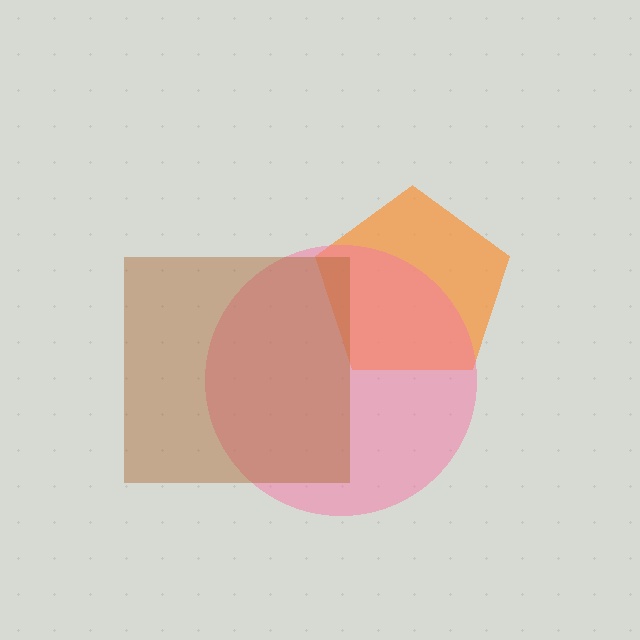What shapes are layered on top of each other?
The layered shapes are: an orange pentagon, a pink circle, a brown square.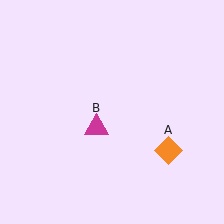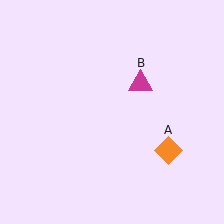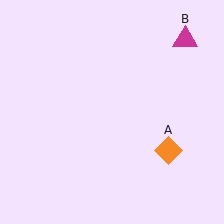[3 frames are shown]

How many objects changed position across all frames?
1 object changed position: magenta triangle (object B).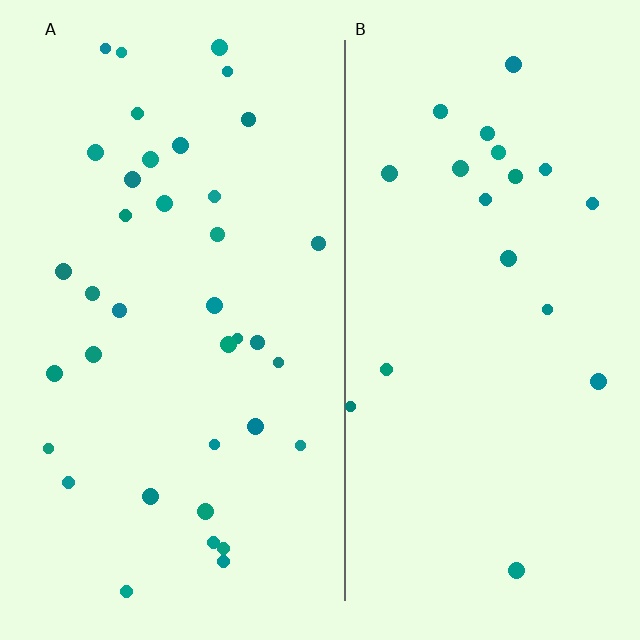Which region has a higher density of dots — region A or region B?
A (the left).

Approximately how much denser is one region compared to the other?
Approximately 1.9× — region A over region B.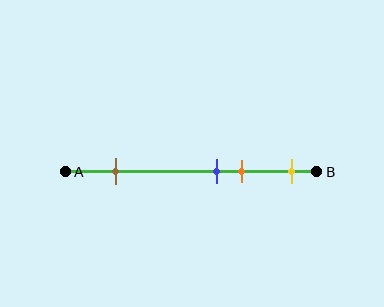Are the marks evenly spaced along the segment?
No, the marks are not evenly spaced.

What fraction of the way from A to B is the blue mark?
The blue mark is approximately 60% (0.6) of the way from A to B.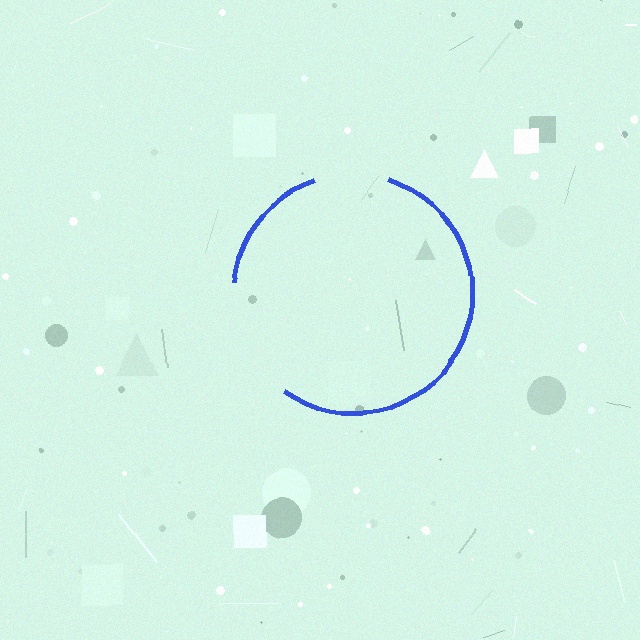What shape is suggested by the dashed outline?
The dashed outline suggests a circle.